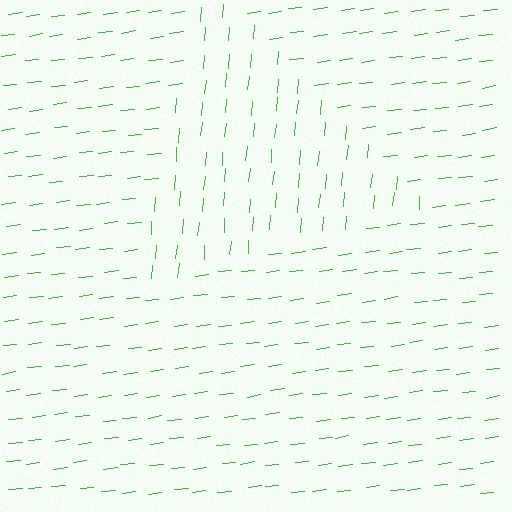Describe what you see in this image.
The image is filled with small green line segments. A triangle region in the image has lines oriented differently from the surrounding lines, creating a visible texture boundary.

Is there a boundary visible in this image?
Yes, there is a texture boundary formed by a change in line orientation.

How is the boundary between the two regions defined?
The boundary is defined purely by a change in line orientation (approximately 79 degrees difference). All lines are the same color and thickness.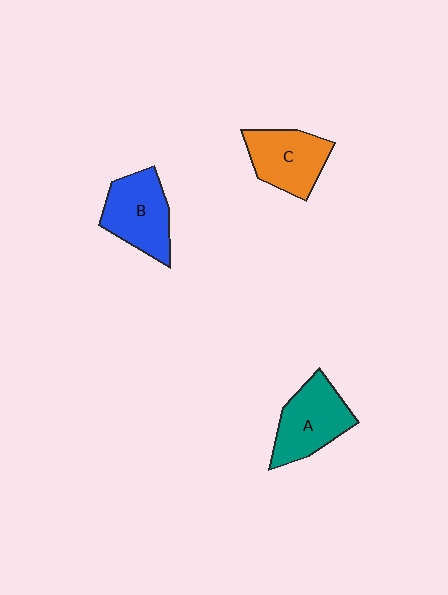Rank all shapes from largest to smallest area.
From largest to smallest: A (teal), B (blue), C (orange).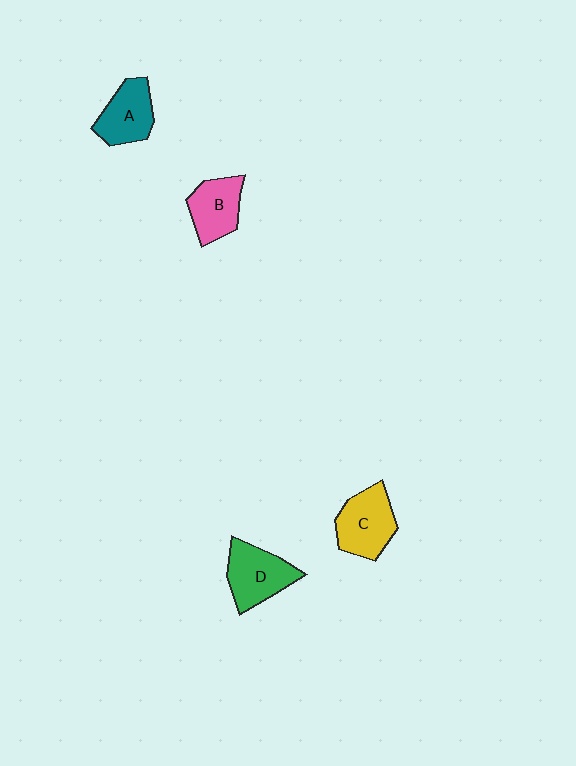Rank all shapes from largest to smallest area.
From largest to smallest: D (green), C (yellow), A (teal), B (pink).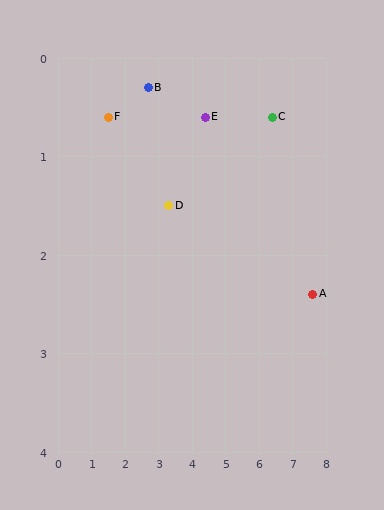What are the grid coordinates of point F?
Point F is at approximately (1.5, 0.6).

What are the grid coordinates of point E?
Point E is at approximately (4.4, 0.6).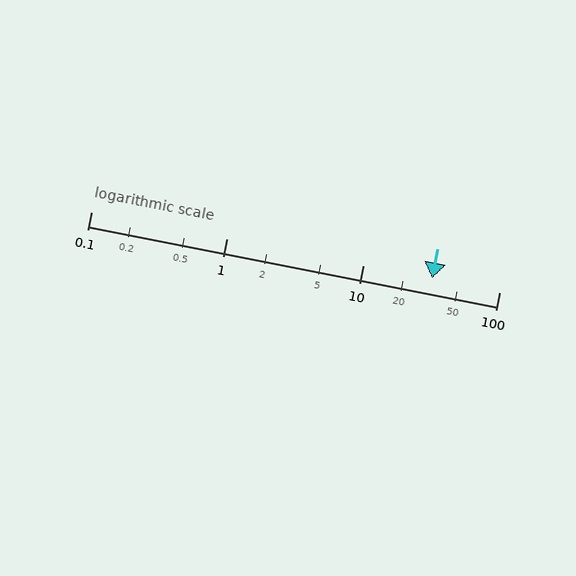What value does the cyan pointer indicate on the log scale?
The pointer indicates approximately 32.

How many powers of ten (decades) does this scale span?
The scale spans 3 decades, from 0.1 to 100.